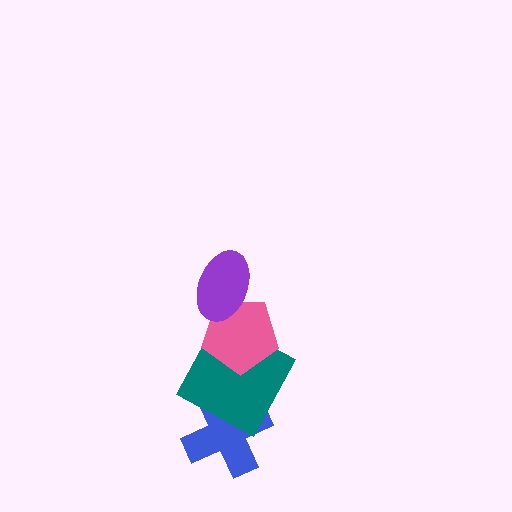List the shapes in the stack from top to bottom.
From top to bottom: the purple ellipse, the pink pentagon, the teal square, the blue cross.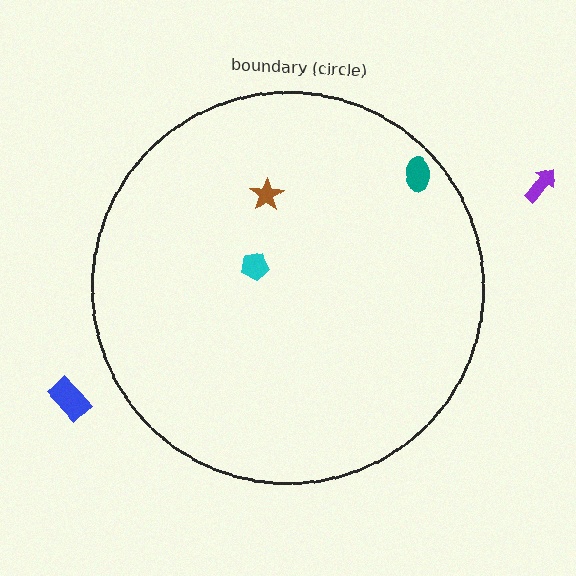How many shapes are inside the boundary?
3 inside, 2 outside.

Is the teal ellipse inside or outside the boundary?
Inside.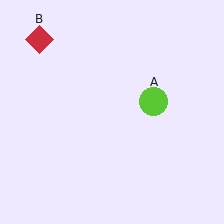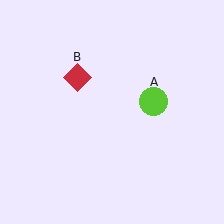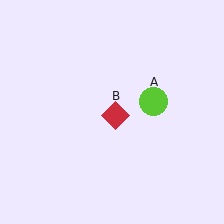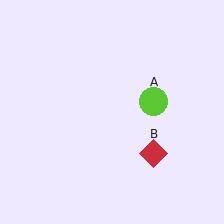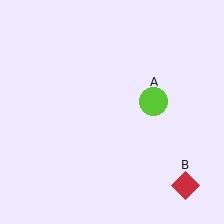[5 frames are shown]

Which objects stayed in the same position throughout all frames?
Lime circle (object A) remained stationary.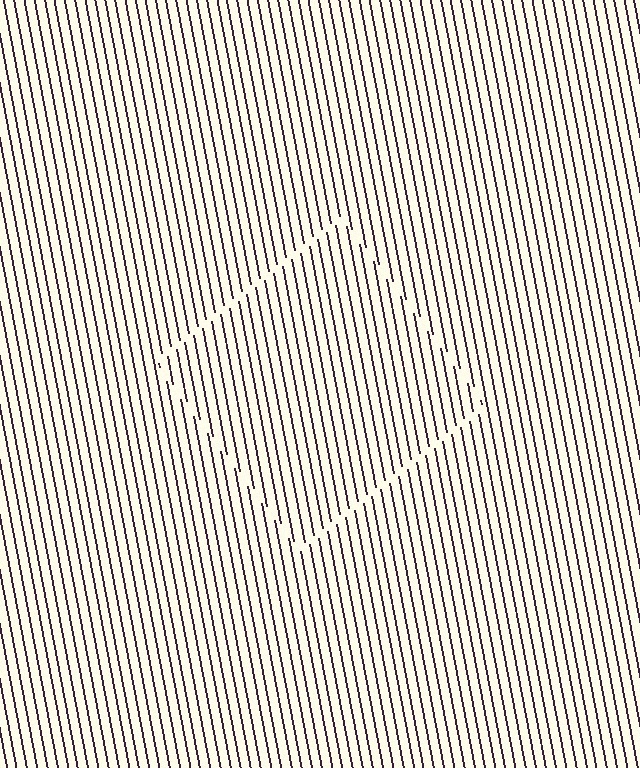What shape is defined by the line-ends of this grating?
An illusory square. The interior of the shape contains the same grating, shifted by half a period — the contour is defined by the phase discontinuity where line-ends from the inner and outer gratings abut.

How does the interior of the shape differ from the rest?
The interior of the shape contains the same grating, shifted by half a period — the contour is defined by the phase discontinuity where line-ends from the inner and outer gratings abut.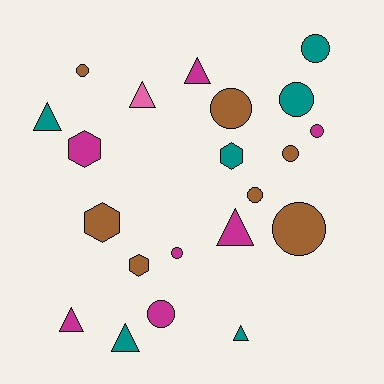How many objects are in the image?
There are 21 objects.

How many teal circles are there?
There are 2 teal circles.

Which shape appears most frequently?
Circle, with 10 objects.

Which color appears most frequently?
Brown, with 7 objects.